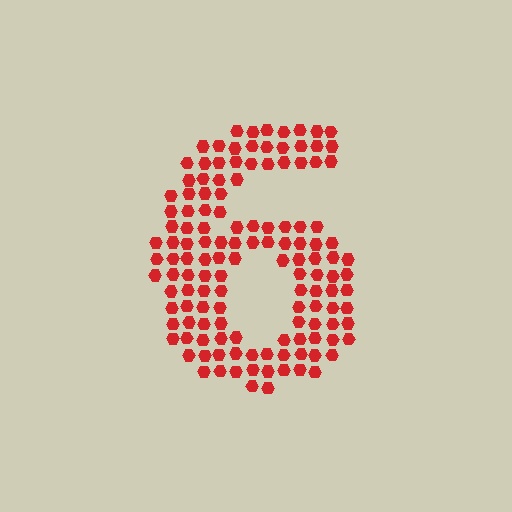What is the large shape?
The large shape is the digit 6.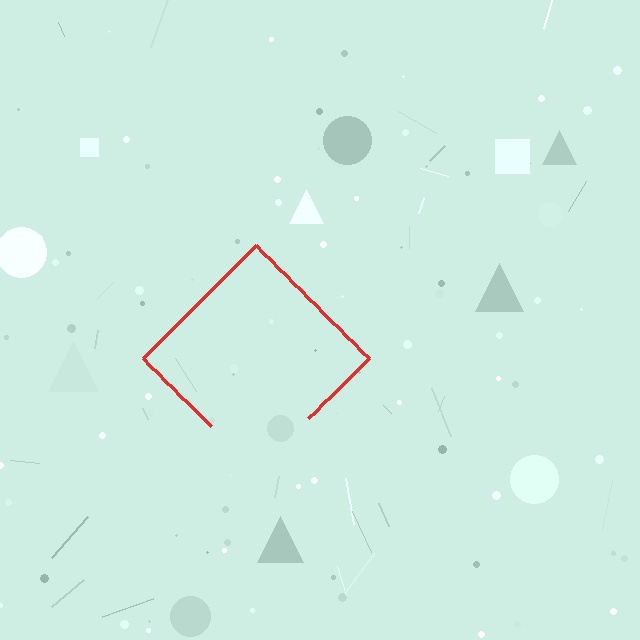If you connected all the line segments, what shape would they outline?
They would outline a diamond.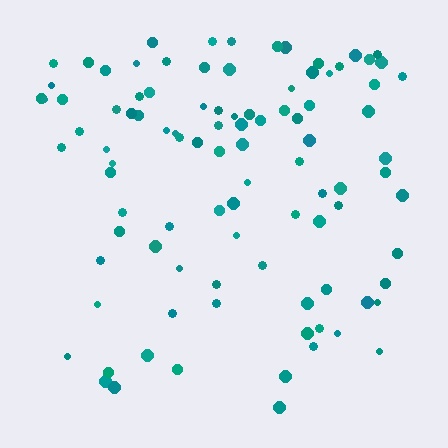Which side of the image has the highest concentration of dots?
The top.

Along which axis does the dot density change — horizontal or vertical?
Vertical.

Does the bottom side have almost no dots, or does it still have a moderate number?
Still a moderate number, just noticeably fewer than the top.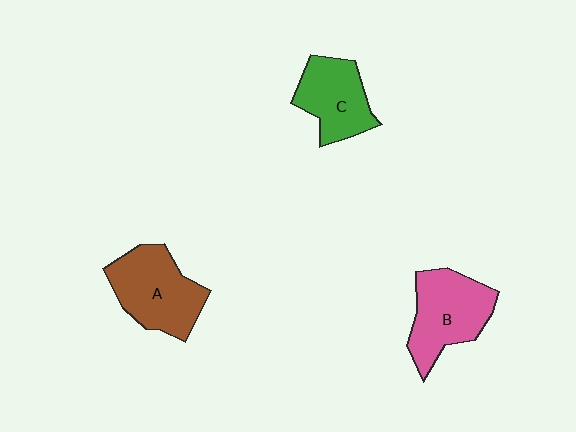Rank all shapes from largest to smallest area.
From largest to smallest: A (brown), B (pink), C (green).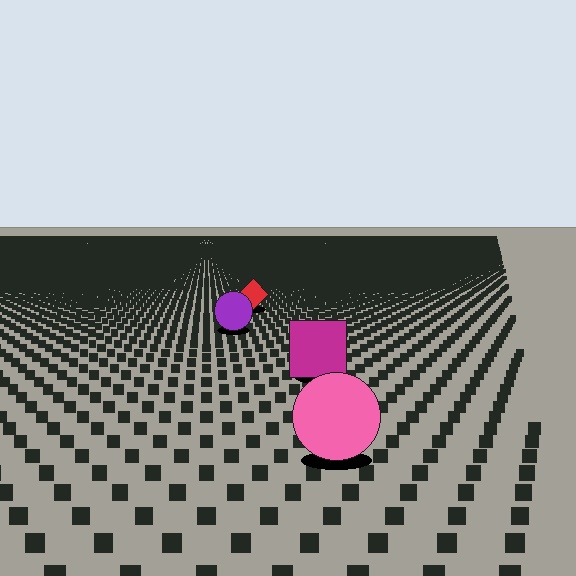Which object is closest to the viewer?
The pink circle is closest. The texture marks near it are larger and more spread out.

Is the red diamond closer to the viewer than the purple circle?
No. The purple circle is closer — you can tell from the texture gradient: the ground texture is coarser near it.